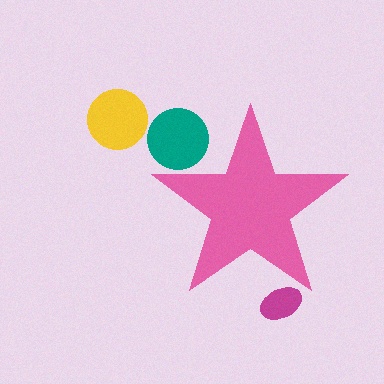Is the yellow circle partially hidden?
No, the yellow circle is fully visible.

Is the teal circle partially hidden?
Yes, the teal circle is partially hidden behind the pink star.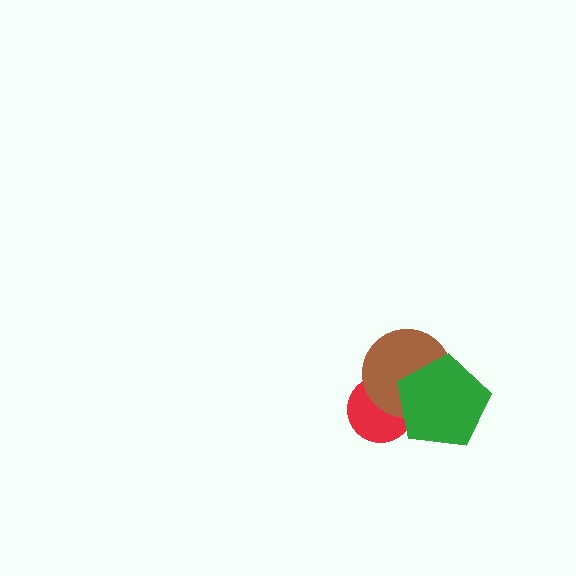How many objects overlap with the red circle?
2 objects overlap with the red circle.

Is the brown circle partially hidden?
Yes, it is partially covered by another shape.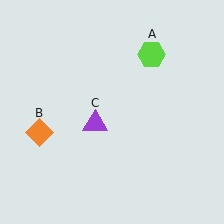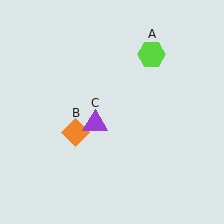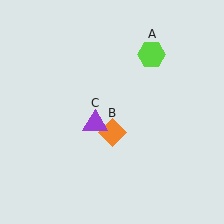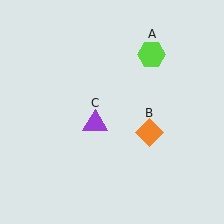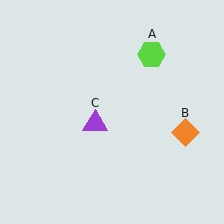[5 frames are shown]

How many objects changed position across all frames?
1 object changed position: orange diamond (object B).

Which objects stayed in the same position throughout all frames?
Lime hexagon (object A) and purple triangle (object C) remained stationary.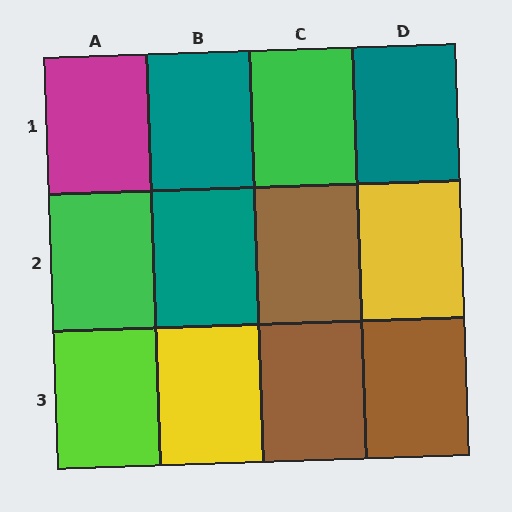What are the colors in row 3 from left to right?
Lime, yellow, brown, brown.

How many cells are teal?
3 cells are teal.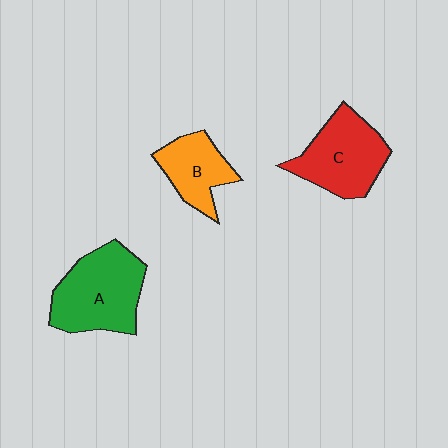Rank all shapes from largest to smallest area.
From largest to smallest: A (green), C (red), B (orange).